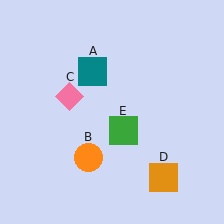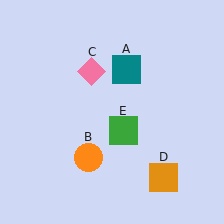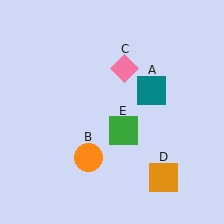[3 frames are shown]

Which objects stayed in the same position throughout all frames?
Orange circle (object B) and orange square (object D) and green square (object E) remained stationary.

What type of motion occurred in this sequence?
The teal square (object A), pink diamond (object C) rotated clockwise around the center of the scene.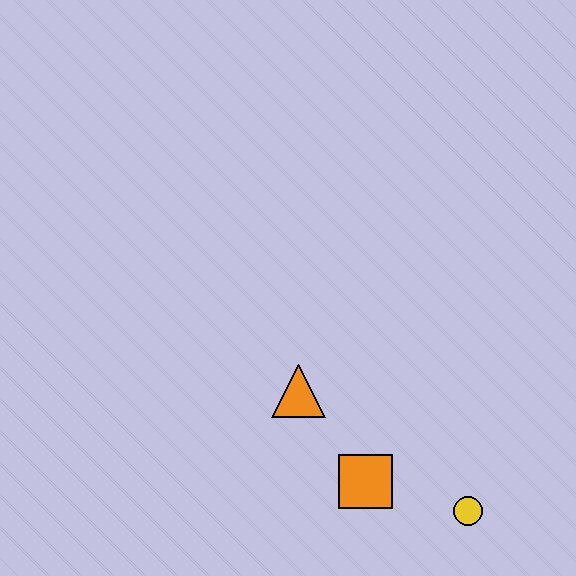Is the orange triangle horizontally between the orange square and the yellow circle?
No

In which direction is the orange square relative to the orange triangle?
The orange square is below the orange triangle.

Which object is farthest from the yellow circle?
The orange triangle is farthest from the yellow circle.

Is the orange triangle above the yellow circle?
Yes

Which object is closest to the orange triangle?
The orange square is closest to the orange triangle.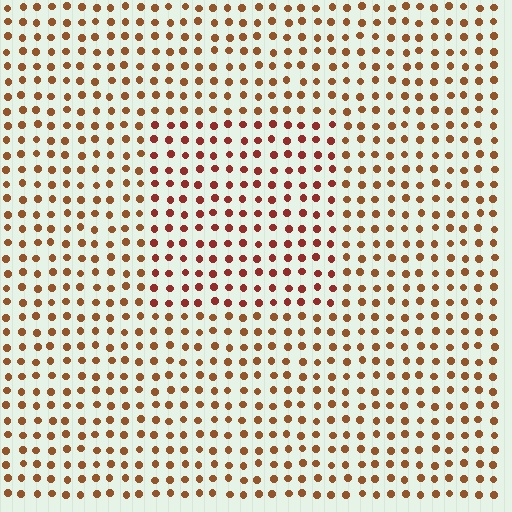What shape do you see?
I see a rectangle.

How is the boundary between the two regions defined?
The boundary is defined purely by a slight shift in hue (about 24 degrees). Spacing, size, and orientation are identical on both sides.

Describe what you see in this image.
The image is filled with small brown elements in a uniform arrangement. A rectangle-shaped region is visible where the elements are tinted to a slightly different hue, forming a subtle color boundary.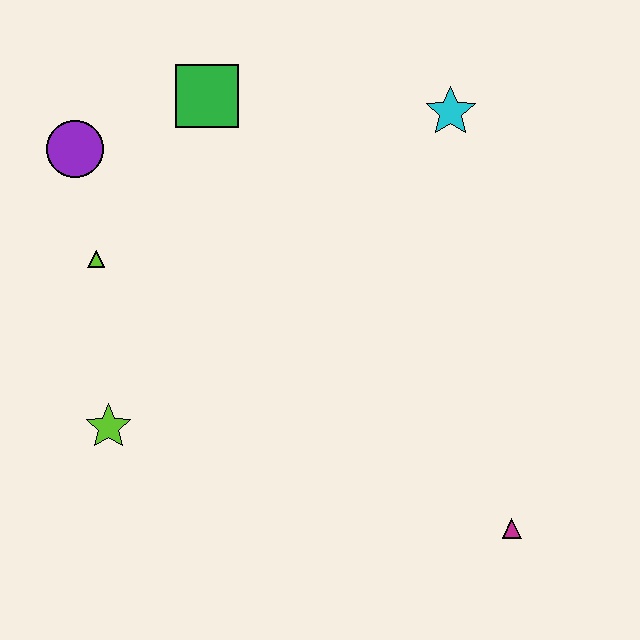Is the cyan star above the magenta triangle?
Yes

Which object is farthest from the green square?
The magenta triangle is farthest from the green square.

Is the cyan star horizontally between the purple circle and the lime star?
No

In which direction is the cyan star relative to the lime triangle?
The cyan star is to the right of the lime triangle.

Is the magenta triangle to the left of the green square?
No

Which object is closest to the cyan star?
The green square is closest to the cyan star.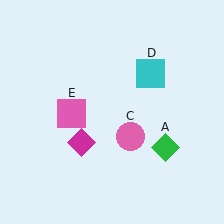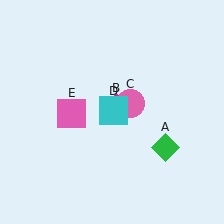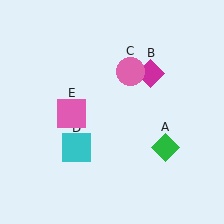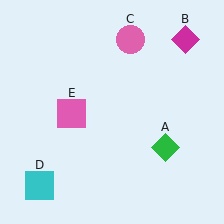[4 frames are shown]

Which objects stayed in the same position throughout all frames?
Green diamond (object A) and pink square (object E) remained stationary.